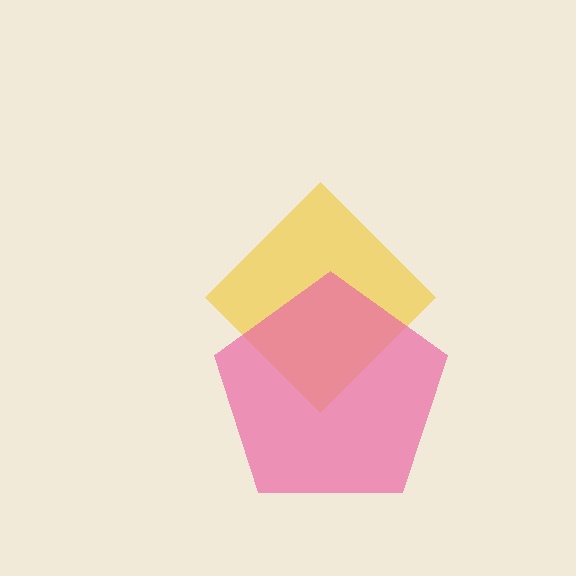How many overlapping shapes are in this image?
There are 2 overlapping shapes in the image.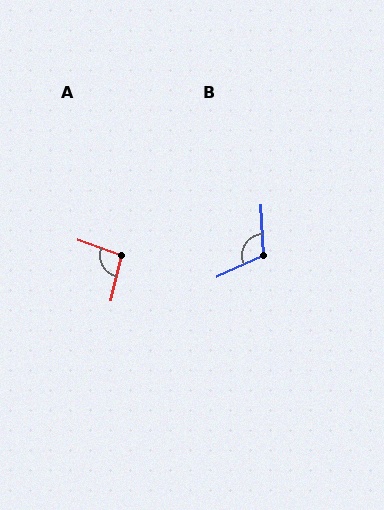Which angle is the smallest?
A, at approximately 97 degrees.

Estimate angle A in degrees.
Approximately 97 degrees.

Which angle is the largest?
B, at approximately 111 degrees.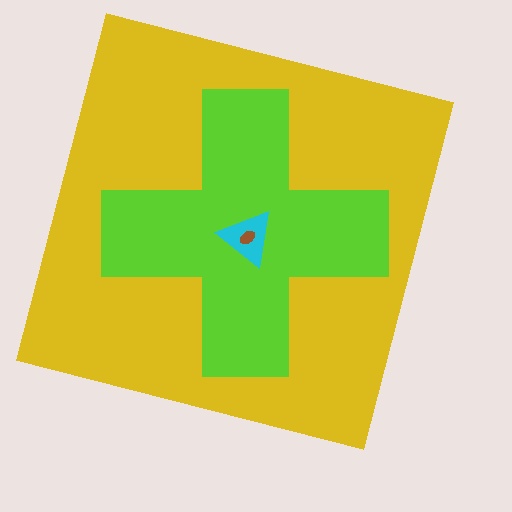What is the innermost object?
The brown ellipse.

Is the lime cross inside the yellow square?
Yes.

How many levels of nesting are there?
4.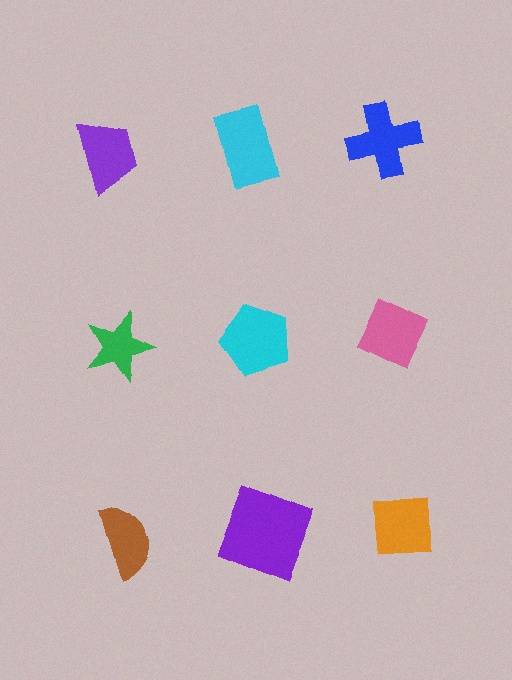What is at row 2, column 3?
A pink diamond.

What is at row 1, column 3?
A blue cross.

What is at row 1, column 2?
A cyan rectangle.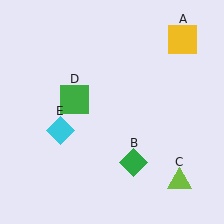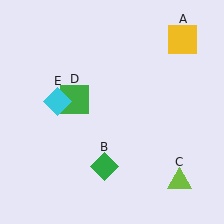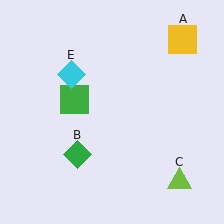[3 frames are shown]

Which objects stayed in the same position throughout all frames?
Yellow square (object A) and lime triangle (object C) and green square (object D) remained stationary.